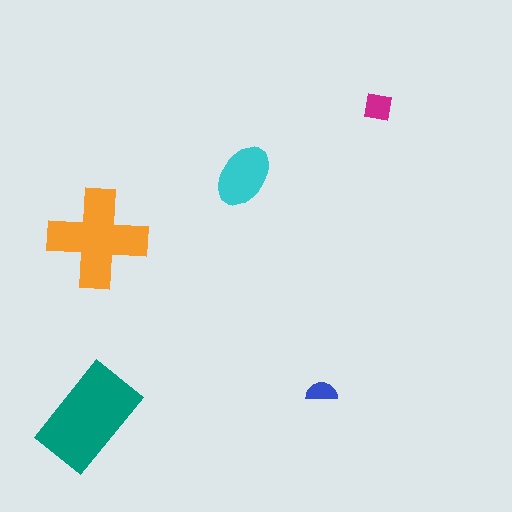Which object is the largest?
The teal rectangle.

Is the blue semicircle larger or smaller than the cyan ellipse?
Smaller.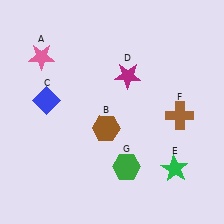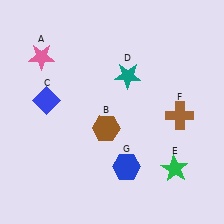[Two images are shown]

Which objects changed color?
D changed from magenta to teal. G changed from green to blue.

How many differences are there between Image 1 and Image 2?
There are 2 differences between the two images.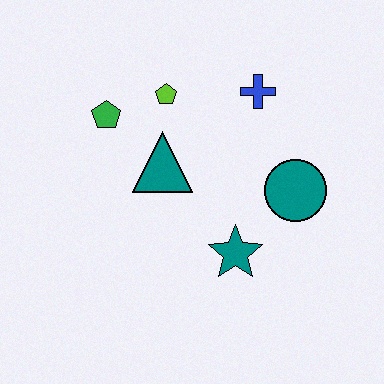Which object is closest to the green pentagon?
The lime pentagon is closest to the green pentagon.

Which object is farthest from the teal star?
The green pentagon is farthest from the teal star.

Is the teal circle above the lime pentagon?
No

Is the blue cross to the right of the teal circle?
No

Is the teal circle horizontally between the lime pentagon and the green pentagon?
No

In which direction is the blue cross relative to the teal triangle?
The blue cross is to the right of the teal triangle.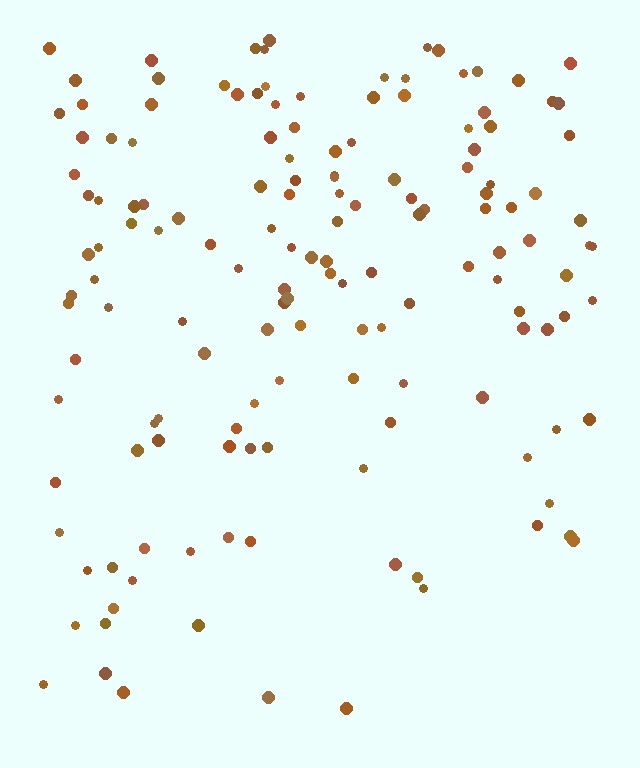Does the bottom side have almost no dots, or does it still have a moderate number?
Still a moderate number, just noticeably fewer than the top.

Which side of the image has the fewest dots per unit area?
The bottom.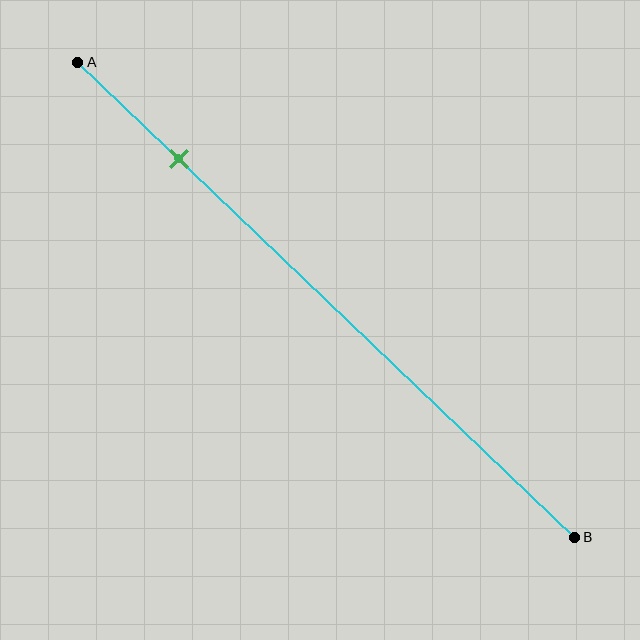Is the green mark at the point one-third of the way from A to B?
No, the mark is at about 20% from A, not at the 33% one-third point.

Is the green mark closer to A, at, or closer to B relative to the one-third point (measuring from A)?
The green mark is closer to point A than the one-third point of segment AB.